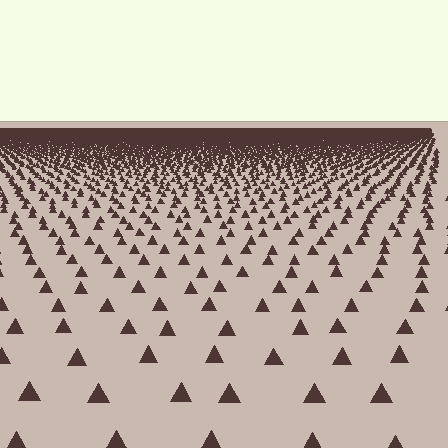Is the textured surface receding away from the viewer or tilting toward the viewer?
The surface is receding away from the viewer. Texture elements get smaller and denser toward the top.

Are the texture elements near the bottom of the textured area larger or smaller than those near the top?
Larger. Near the bottom, elements are closer to the viewer and appear at a bigger on-screen size.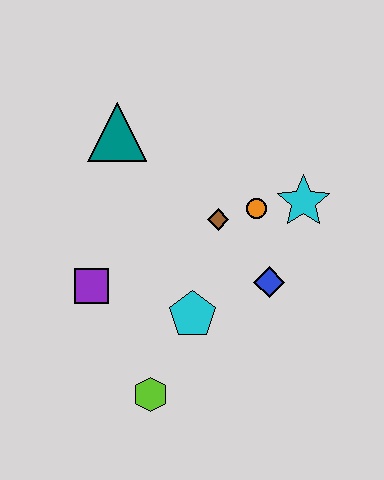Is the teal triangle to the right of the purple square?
Yes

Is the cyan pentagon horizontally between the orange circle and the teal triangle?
Yes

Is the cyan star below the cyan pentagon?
No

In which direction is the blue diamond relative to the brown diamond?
The blue diamond is below the brown diamond.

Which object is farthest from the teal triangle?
The lime hexagon is farthest from the teal triangle.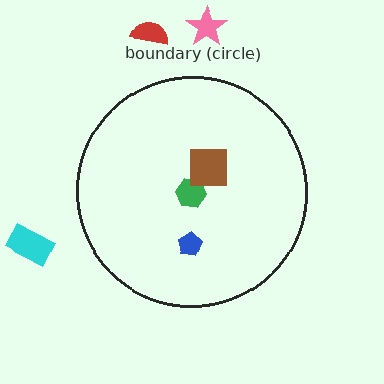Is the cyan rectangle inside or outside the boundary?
Outside.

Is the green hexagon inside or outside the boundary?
Inside.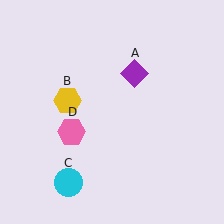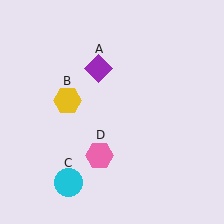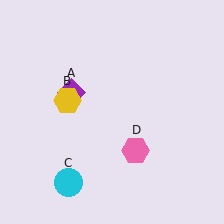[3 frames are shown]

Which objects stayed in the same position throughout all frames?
Yellow hexagon (object B) and cyan circle (object C) remained stationary.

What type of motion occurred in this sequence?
The purple diamond (object A), pink hexagon (object D) rotated counterclockwise around the center of the scene.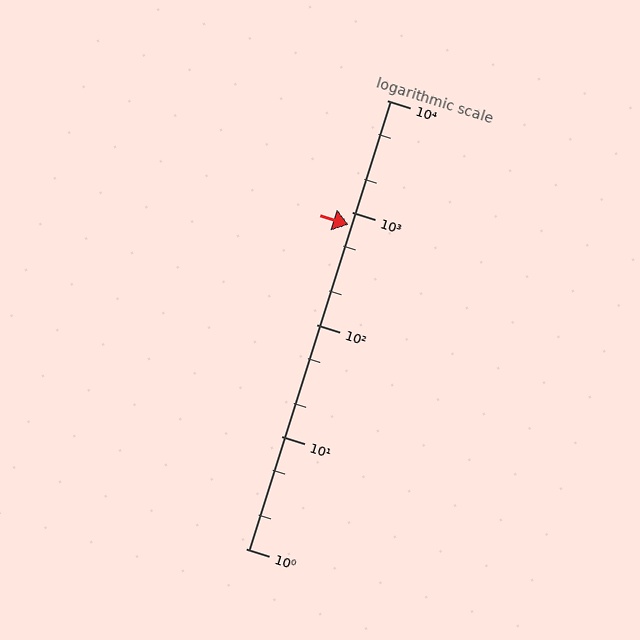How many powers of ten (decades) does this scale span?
The scale spans 4 decades, from 1 to 10000.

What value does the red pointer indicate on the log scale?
The pointer indicates approximately 770.